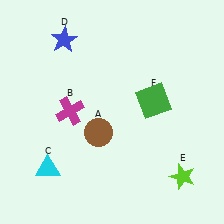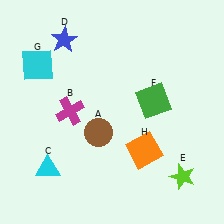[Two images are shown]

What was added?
A cyan square (G), an orange square (H) were added in Image 2.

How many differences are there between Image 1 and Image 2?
There are 2 differences between the two images.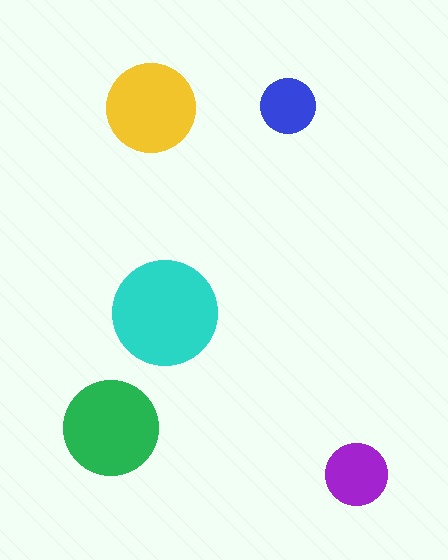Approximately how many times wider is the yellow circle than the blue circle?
About 1.5 times wider.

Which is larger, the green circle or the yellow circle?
The green one.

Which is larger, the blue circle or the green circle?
The green one.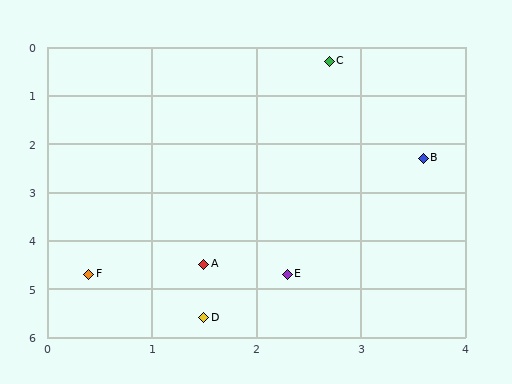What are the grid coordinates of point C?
Point C is at approximately (2.7, 0.3).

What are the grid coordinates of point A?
Point A is at approximately (1.5, 4.5).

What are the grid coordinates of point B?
Point B is at approximately (3.6, 2.3).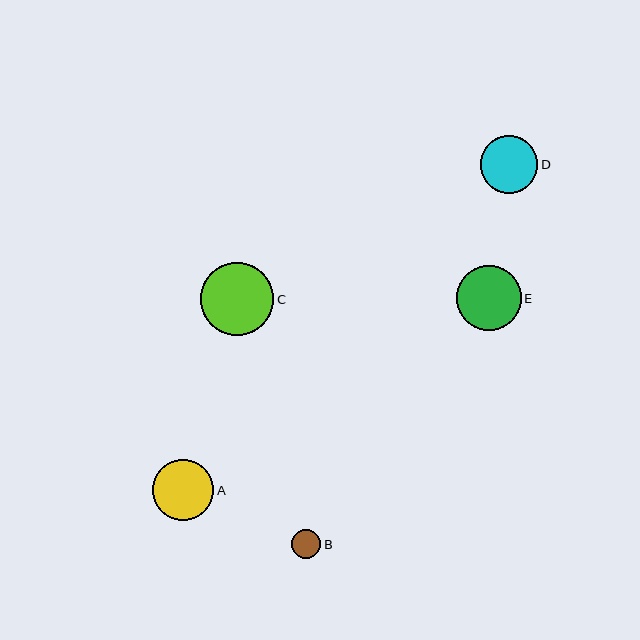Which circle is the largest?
Circle C is the largest with a size of approximately 73 pixels.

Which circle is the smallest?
Circle B is the smallest with a size of approximately 29 pixels.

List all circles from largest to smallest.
From largest to smallest: C, E, A, D, B.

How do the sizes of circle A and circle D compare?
Circle A and circle D are approximately the same size.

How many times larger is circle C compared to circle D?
Circle C is approximately 1.3 times the size of circle D.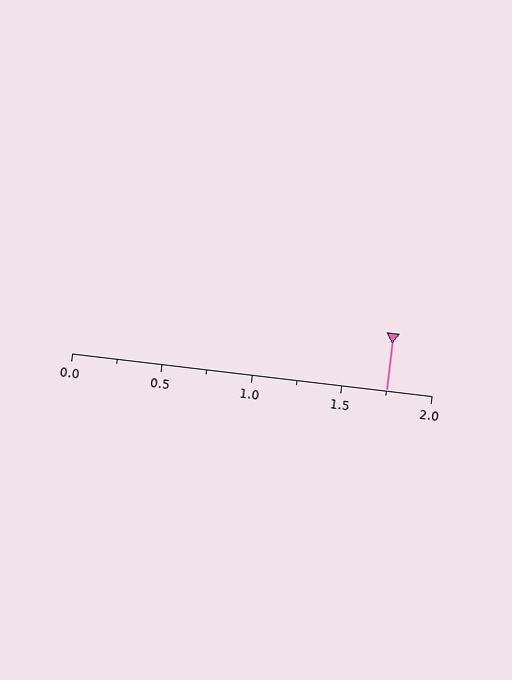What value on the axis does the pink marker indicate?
The marker indicates approximately 1.75.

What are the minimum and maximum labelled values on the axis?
The axis runs from 0.0 to 2.0.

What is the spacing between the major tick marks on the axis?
The major ticks are spaced 0.5 apart.